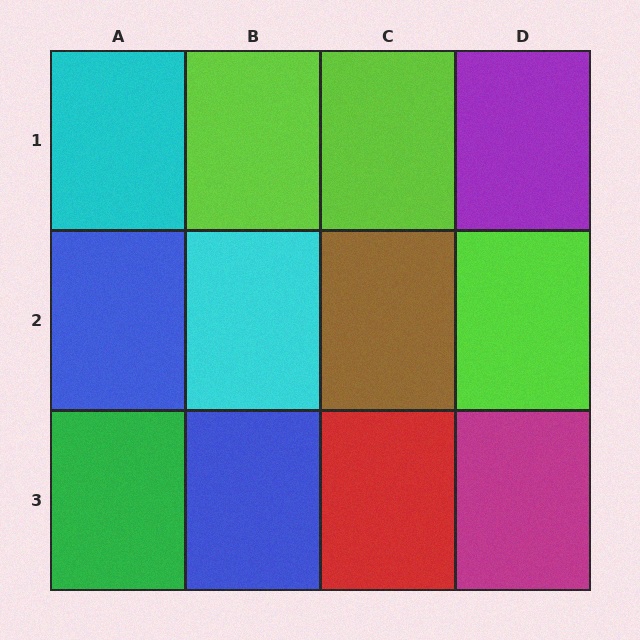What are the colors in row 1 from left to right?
Cyan, lime, lime, purple.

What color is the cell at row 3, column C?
Red.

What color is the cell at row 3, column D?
Magenta.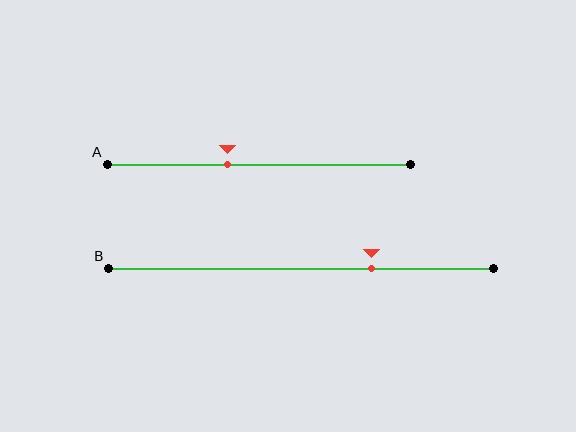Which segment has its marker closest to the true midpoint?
Segment A has its marker closest to the true midpoint.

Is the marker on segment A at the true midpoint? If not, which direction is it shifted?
No, the marker on segment A is shifted to the left by about 10% of the segment length.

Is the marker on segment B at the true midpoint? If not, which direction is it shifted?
No, the marker on segment B is shifted to the right by about 18% of the segment length.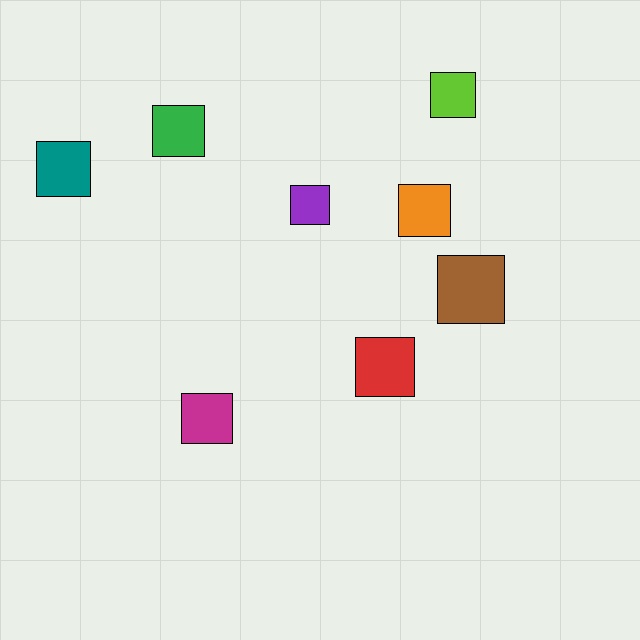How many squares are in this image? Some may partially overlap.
There are 8 squares.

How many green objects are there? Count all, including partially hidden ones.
There is 1 green object.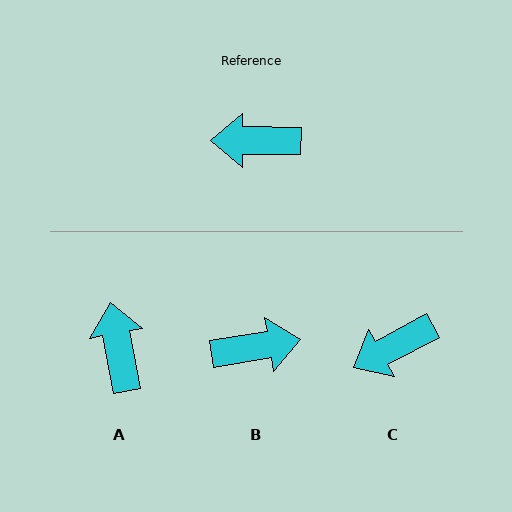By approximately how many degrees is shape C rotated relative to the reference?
Approximately 29 degrees counter-clockwise.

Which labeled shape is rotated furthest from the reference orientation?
B, about 170 degrees away.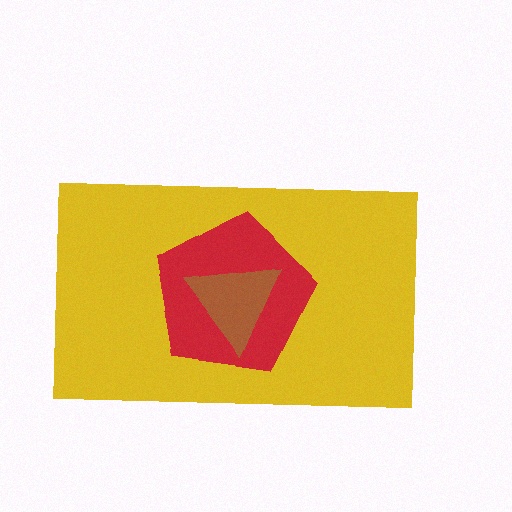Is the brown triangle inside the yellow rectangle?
Yes.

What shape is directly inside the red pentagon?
The brown triangle.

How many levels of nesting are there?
3.